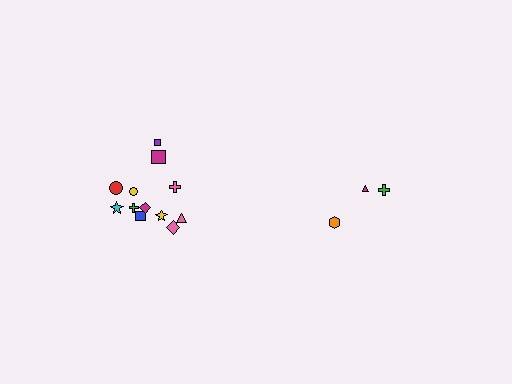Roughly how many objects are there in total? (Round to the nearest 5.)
Roughly 15 objects in total.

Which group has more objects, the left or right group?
The left group.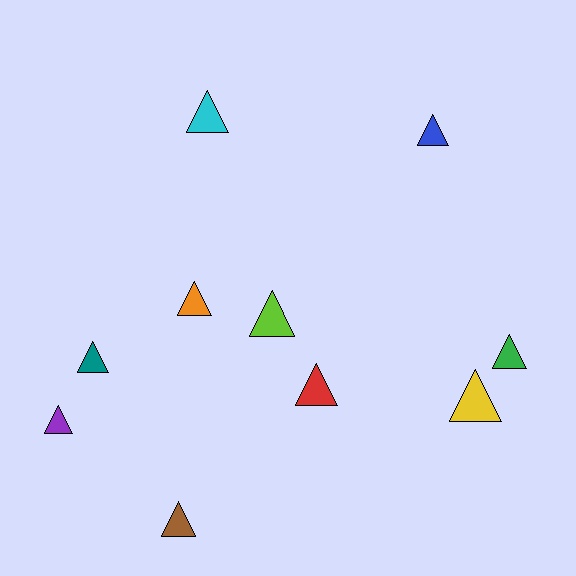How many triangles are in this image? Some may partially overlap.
There are 10 triangles.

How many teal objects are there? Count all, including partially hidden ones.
There is 1 teal object.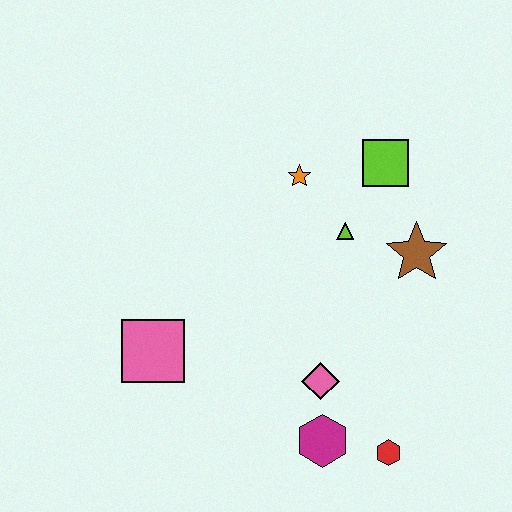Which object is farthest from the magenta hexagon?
The lime square is farthest from the magenta hexagon.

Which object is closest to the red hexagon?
The magenta hexagon is closest to the red hexagon.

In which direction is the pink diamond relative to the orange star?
The pink diamond is below the orange star.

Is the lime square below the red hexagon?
No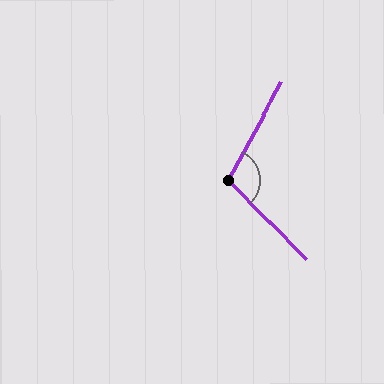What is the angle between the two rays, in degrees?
Approximately 107 degrees.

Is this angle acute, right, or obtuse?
It is obtuse.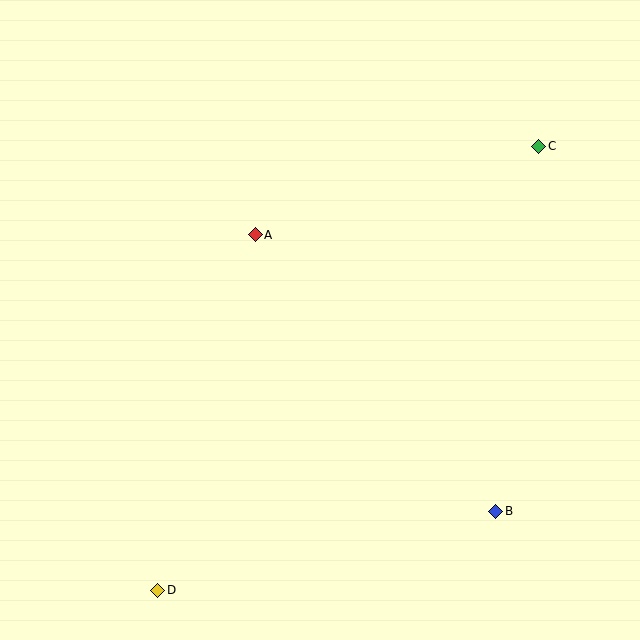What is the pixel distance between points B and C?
The distance between B and C is 368 pixels.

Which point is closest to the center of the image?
Point A at (255, 235) is closest to the center.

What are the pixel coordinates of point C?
Point C is at (539, 146).